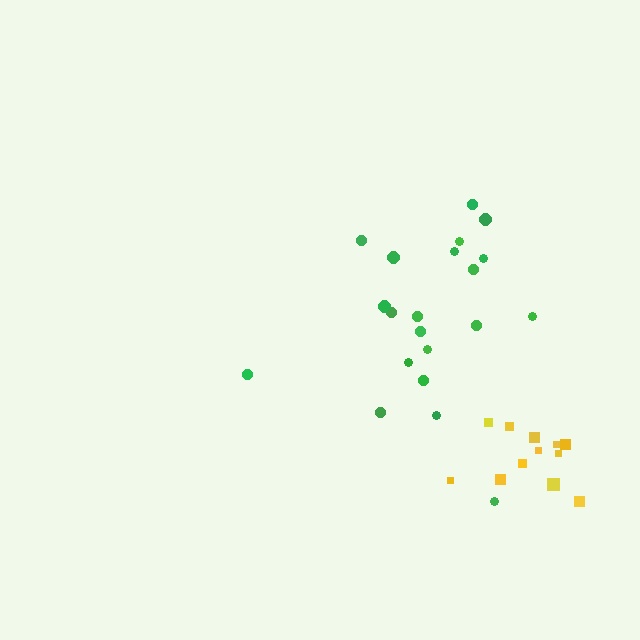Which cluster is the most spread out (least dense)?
Green.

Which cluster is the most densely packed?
Yellow.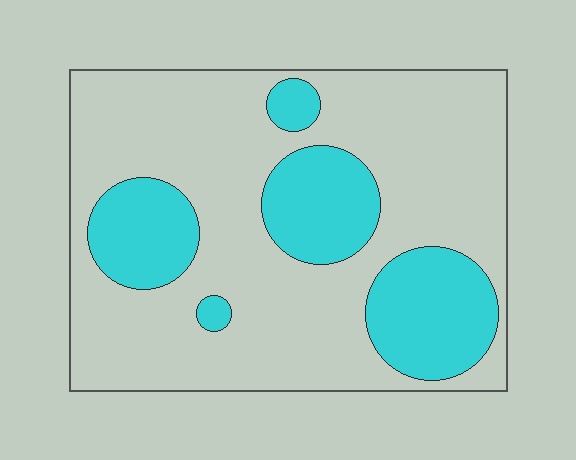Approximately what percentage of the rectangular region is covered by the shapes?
Approximately 25%.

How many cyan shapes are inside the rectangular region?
5.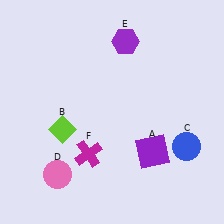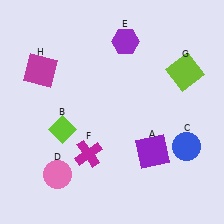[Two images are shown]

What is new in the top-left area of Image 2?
A magenta square (H) was added in the top-left area of Image 2.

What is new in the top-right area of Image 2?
A lime square (G) was added in the top-right area of Image 2.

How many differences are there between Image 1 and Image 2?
There are 2 differences between the two images.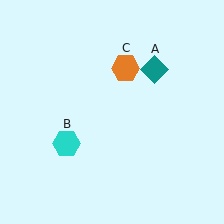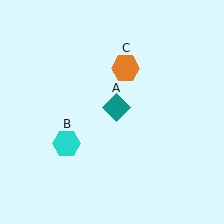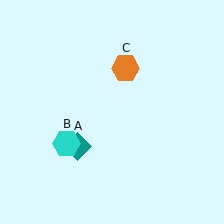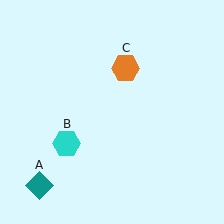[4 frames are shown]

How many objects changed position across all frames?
1 object changed position: teal diamond (object A).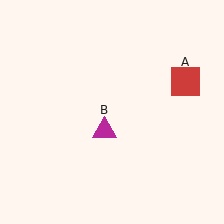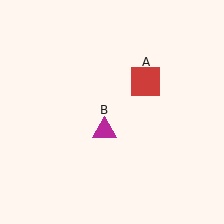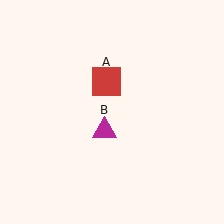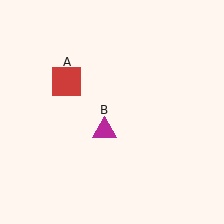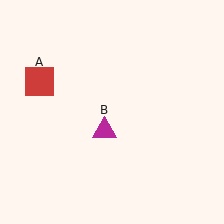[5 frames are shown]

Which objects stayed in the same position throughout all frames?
Magenta triangle (object B) remained stationary.